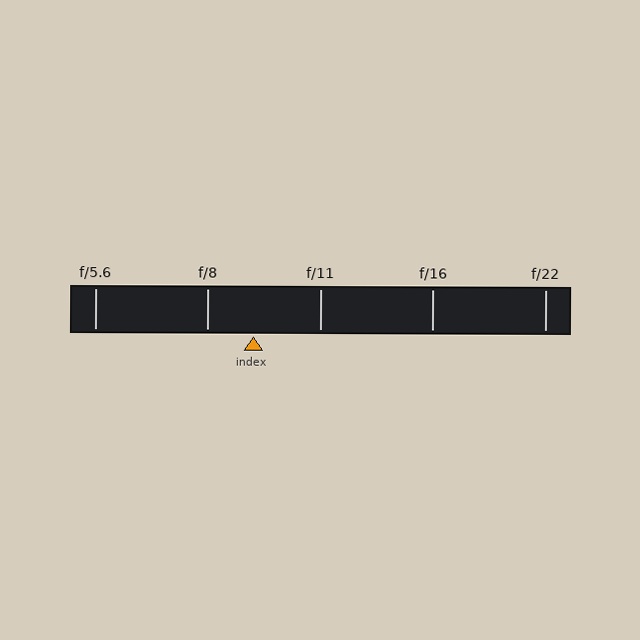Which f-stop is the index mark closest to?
The index mark is closest to f/8.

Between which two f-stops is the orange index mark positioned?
The index mark is between f/8 and f/11.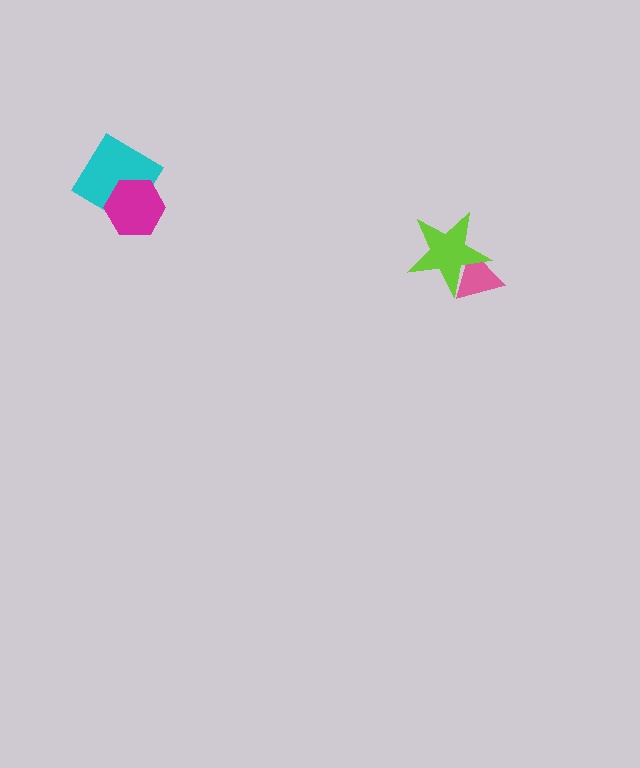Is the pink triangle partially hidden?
Yes, it is partially covered by another shape.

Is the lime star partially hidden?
No, no other shape covers it.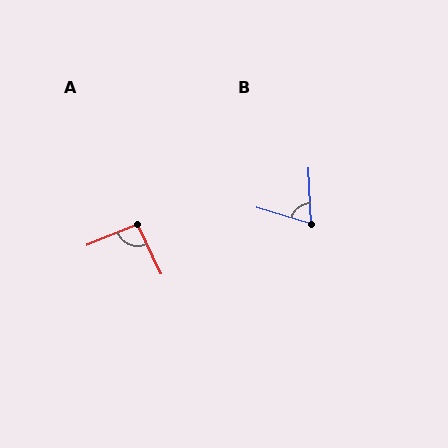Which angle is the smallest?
B, at approximately 70 degrees.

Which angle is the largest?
A, at approximately 94 degrees.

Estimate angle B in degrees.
Approximately 70 degrees.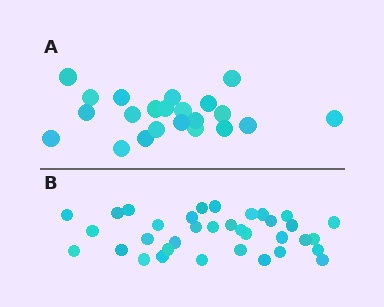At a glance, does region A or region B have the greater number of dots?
Region B (the bottom region) has more dots.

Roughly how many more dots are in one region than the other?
Region B has approximately 15 more dots than region A.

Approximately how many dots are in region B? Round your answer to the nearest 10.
About 40 dots. (The exact count is 35, which rounds to 40.)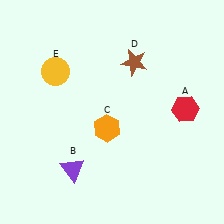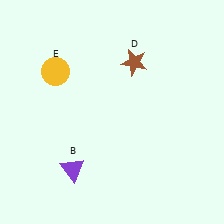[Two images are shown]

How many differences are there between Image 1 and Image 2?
There are 2 differences between the two images.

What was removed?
The orange hexagon (C), the red hexagon (A) were removed in Image 2.